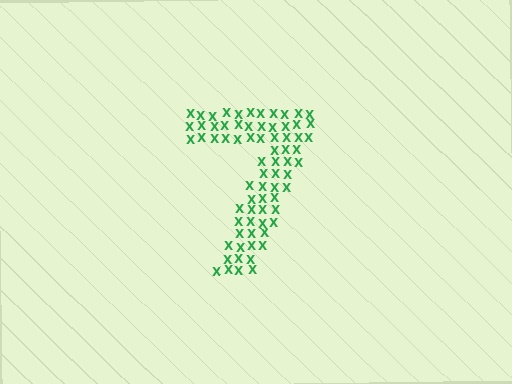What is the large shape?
The large shape is the digit 7.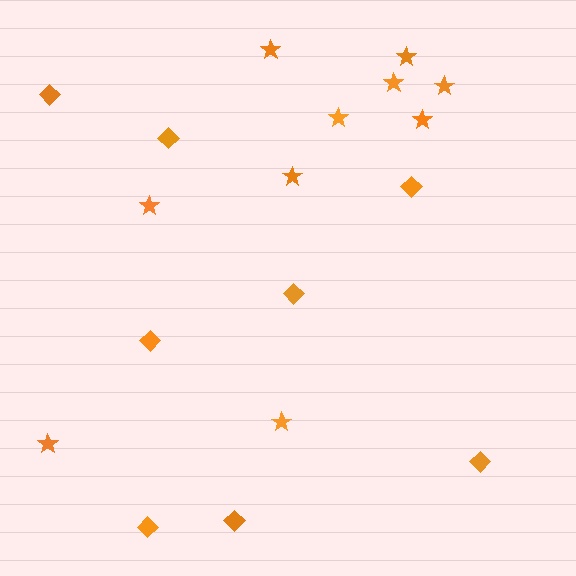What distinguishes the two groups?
There are 2 groups: one group of stars (10) and one group of diamonds (8).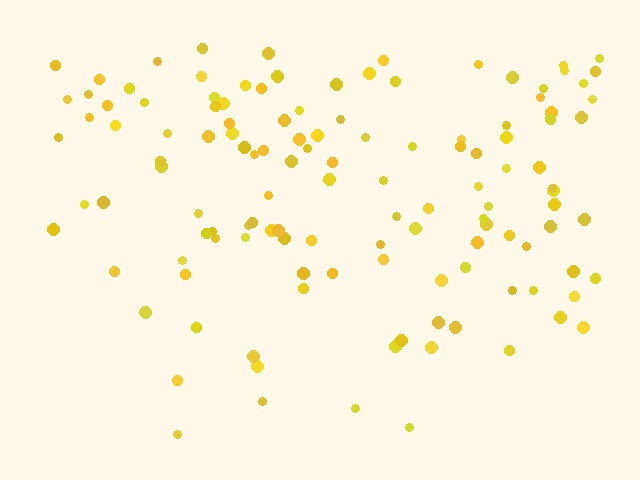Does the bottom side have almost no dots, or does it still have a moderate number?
Still a moderate number, just noticeably fewer than the top.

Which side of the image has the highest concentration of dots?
The top.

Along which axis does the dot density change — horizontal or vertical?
Vertical.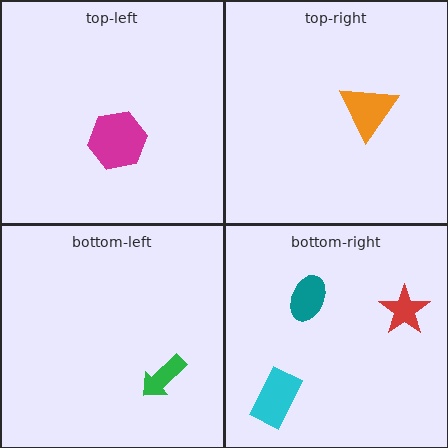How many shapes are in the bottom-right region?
3.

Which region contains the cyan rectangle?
The bottom-right region.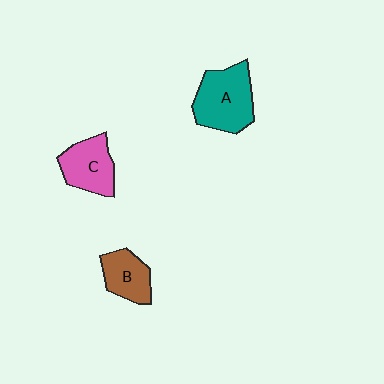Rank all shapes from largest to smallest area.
From largest to smallest: A (teal), C (pink), B (brown).